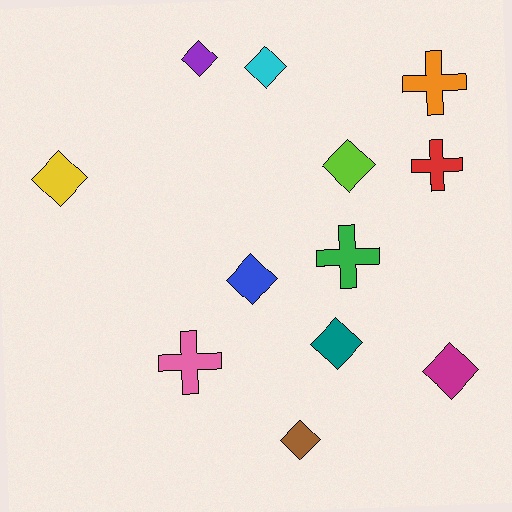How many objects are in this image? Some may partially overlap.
There are 12 objects.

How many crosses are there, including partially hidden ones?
There are 4 crosses.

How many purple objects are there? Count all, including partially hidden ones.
There is 1 purple object.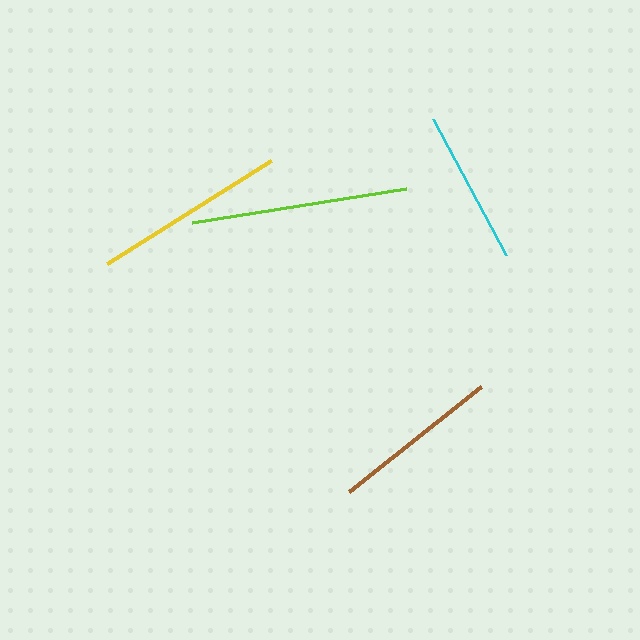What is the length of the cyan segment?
The cyan segment is approximately 154 pixels long.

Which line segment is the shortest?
The cyan line is the shortest at approximately 154 pixels.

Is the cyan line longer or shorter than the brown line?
The brown line is longer than the cyan line.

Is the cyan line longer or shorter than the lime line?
The lime line is longer than the cyan line.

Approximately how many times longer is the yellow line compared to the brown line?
The yellow line is approximately 1.2 times the length of the brown line.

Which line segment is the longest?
The lime line is the longest at approximately 216 pixels.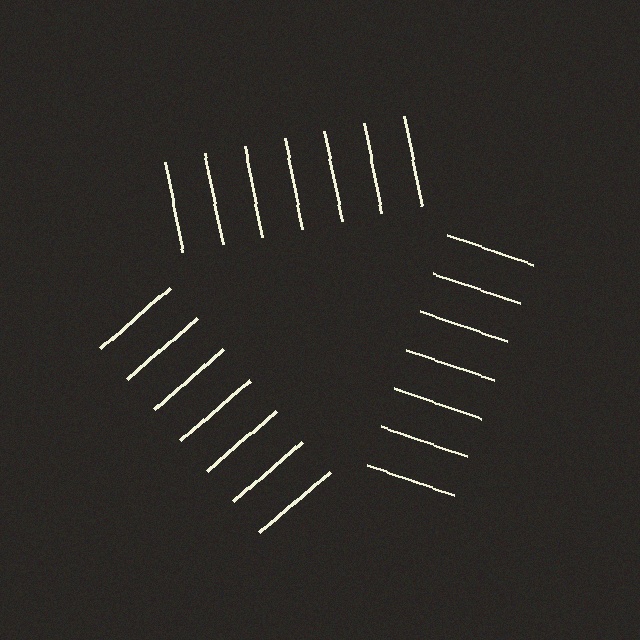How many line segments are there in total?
21 — 7 along each of the 3 edges.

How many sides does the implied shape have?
3 sides — the line-ends trace a triangle.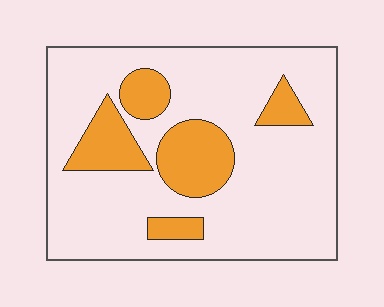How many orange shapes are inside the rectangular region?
5.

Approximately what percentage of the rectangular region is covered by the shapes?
Approximately 20%.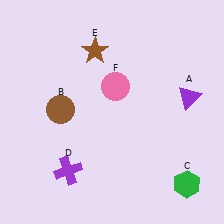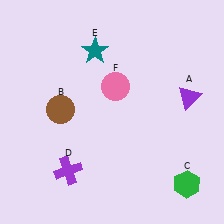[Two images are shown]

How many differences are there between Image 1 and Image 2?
There is 1 difference between the two images.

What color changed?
The star (E) changed from brown in Image 1 to teal in Image 2.